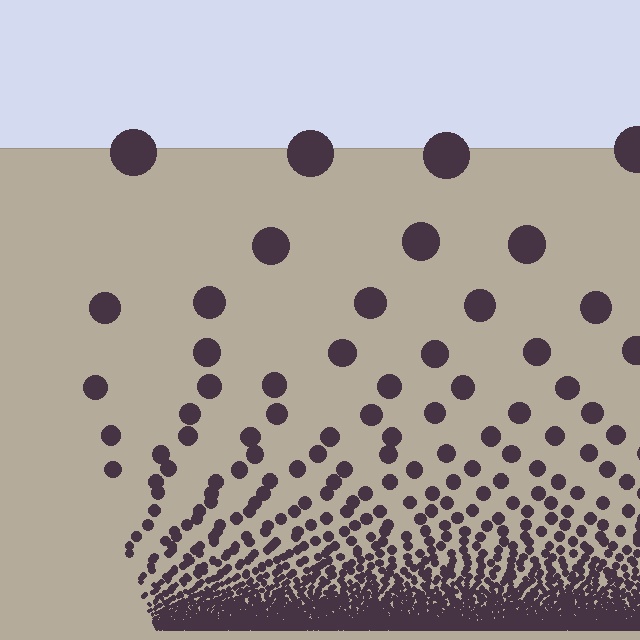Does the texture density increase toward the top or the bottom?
Density increases toward the bottom.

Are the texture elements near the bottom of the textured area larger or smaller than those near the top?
Smaller. The gradient is inverted — elements near the bottom are smaller and denser.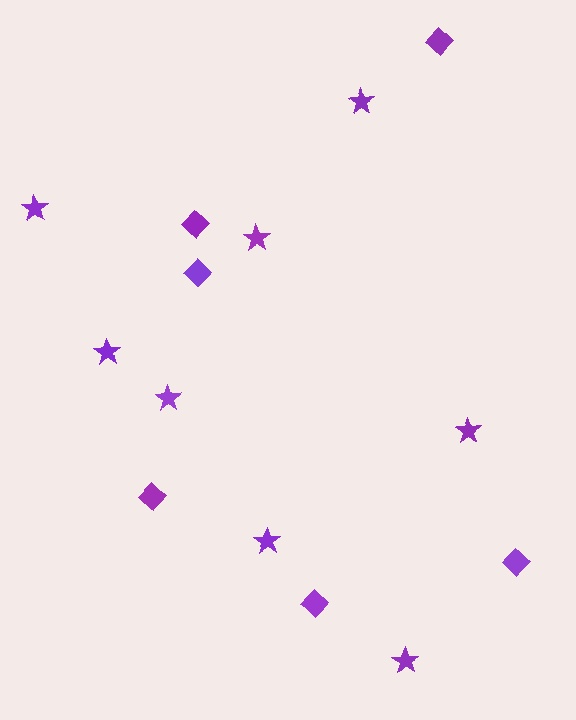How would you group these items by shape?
There are 2 groups: one group of diamonds (6) and one group of stars (8).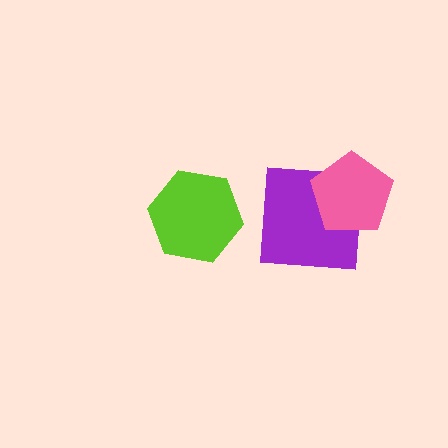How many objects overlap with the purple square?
1 object overlaps with the purple square.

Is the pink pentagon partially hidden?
No, no other shape covers it.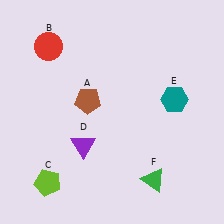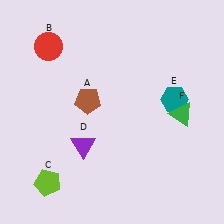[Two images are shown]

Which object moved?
The green triangle (F) moved up.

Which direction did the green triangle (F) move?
The green triangle (F) moved up.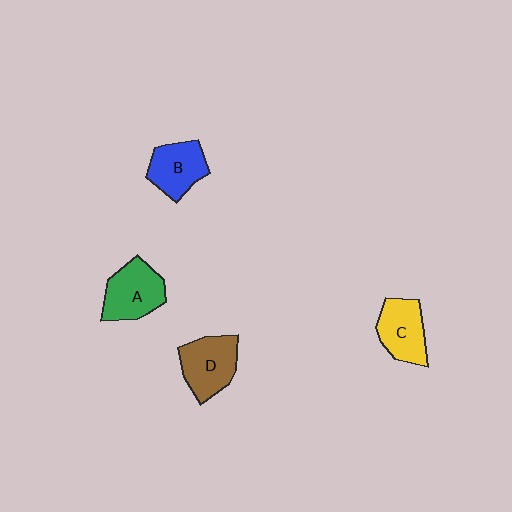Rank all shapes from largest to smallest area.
From largest to smallest: A (green), D (brown), C (yellow), B (blue).